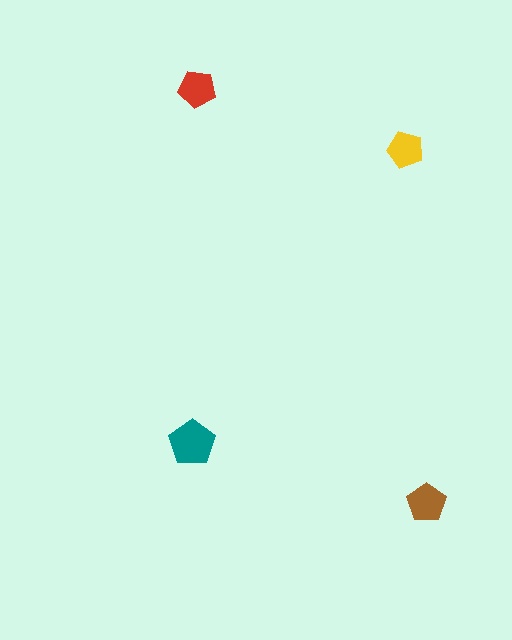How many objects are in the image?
There are 4 objects in the image.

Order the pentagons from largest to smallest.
the teal one, the brown one, the red one, the yellow one.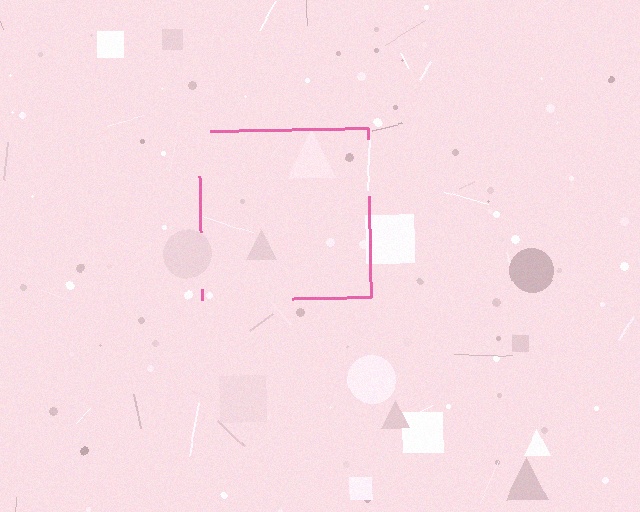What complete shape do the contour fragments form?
The contour fragments form a square.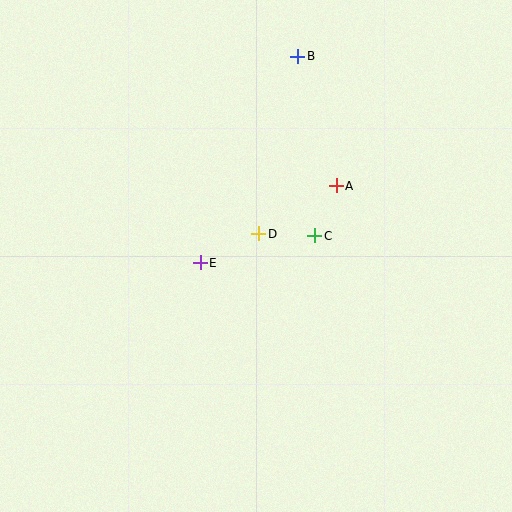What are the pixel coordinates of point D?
Point D is at (259, 234).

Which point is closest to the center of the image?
Point D at (259, 234) is closest to the center.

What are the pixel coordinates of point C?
Point C is at (315, 236).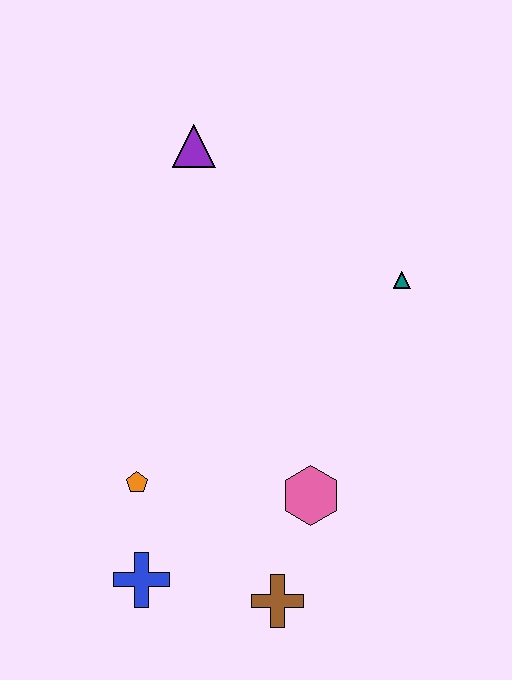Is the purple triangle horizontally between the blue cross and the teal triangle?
Yes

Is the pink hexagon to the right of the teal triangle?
No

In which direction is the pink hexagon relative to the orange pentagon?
The pink hexagon is to the right of the orange pentagon.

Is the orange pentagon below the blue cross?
No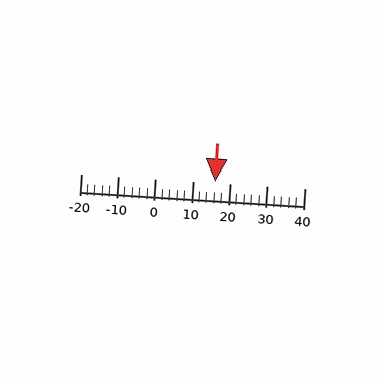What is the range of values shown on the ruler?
The ruler shows values from -20 to 40.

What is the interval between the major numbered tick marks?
The major tick marks are spaced 10 units apart.